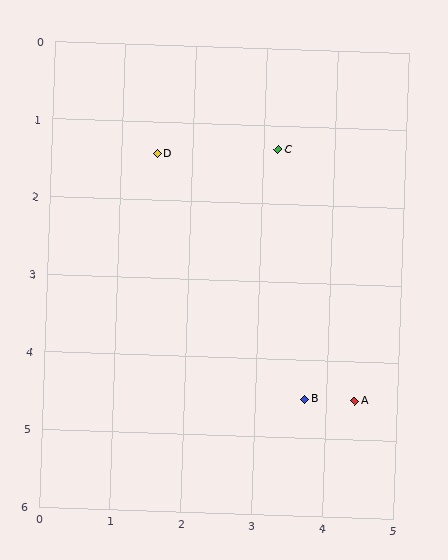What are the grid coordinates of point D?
Point D is at approximately (1.5, 1.4).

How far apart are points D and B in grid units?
Points D and B are about 3.8 grid units apart.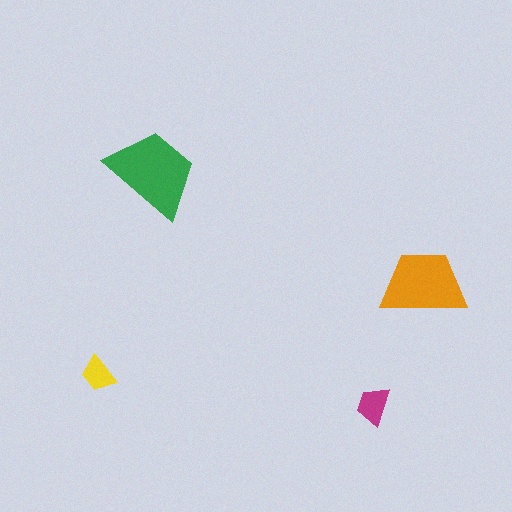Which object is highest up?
The green trapezoid is topmost.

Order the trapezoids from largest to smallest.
the green one, the orange one, the magenta one, the yellow one.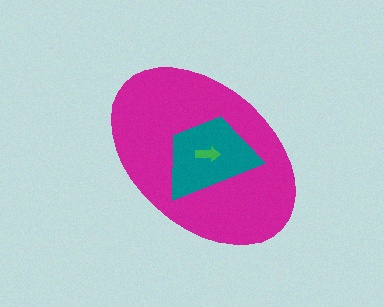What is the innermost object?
The green arrow.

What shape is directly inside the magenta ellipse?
The teal trapezoid.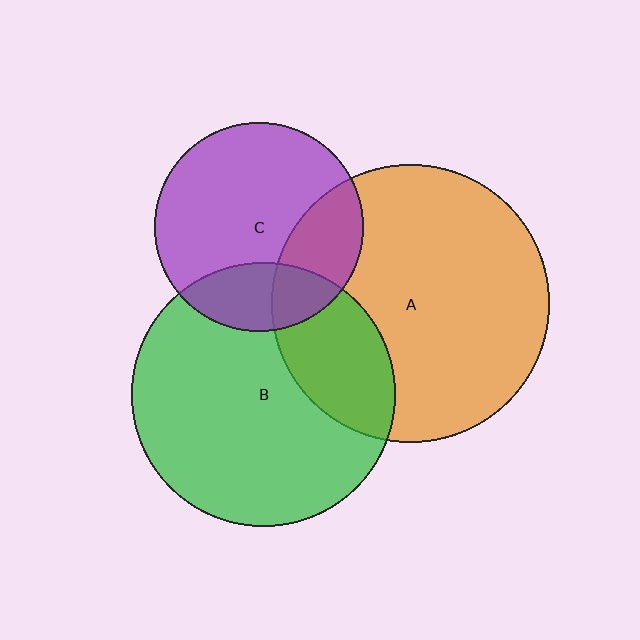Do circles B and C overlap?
Yes.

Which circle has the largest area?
Circle A (orange).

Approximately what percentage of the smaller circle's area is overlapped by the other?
Approximately 25%.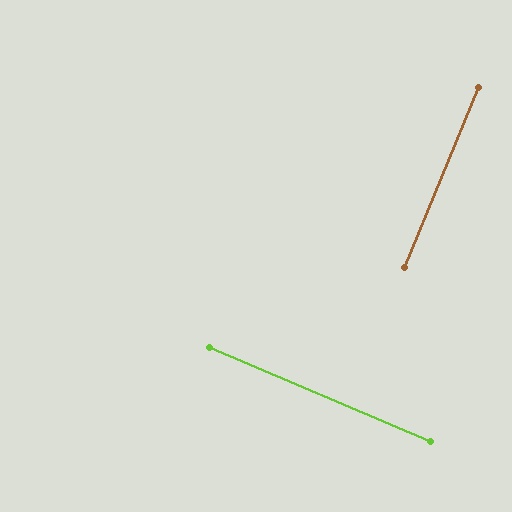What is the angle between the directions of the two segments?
Approximately 89 degrees.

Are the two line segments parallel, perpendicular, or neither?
Perpendicular — they meet at approximately 89°.